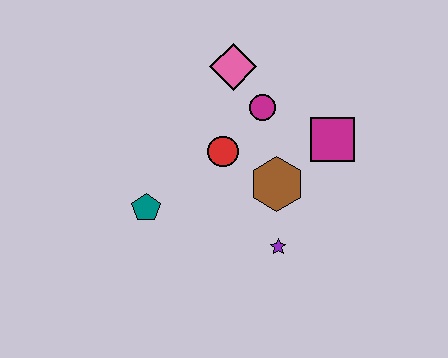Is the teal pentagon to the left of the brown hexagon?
Yes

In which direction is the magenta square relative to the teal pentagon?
The magenta square is to the right of the teal pentagon.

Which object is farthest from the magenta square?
The teal pentagon is farthest from the magenta square.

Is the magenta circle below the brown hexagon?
No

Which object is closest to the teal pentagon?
The red circle is closest to the teal pentagon.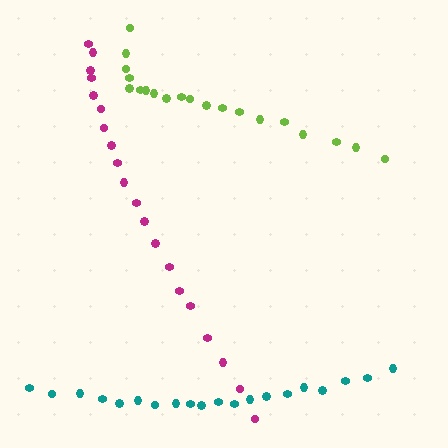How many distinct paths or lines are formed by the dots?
There are 3 distinct paths.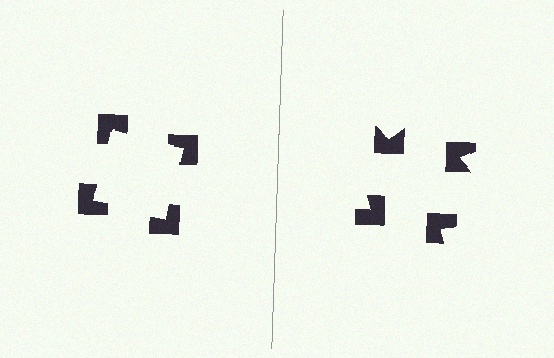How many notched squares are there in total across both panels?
8 — 4 on each side.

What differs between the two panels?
The notched squares are positioned identically on both sides; only the wedge orientations differ. On the left they align to a square; on the right they are misaligned.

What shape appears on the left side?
An illusory square.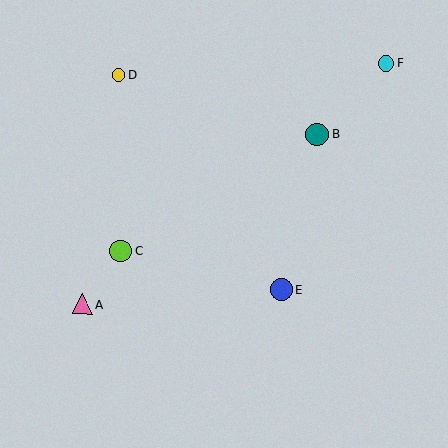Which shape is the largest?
The teal circle (labeled B) is the largest.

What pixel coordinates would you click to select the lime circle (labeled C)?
Click at (121, 251) to select the lime circle C.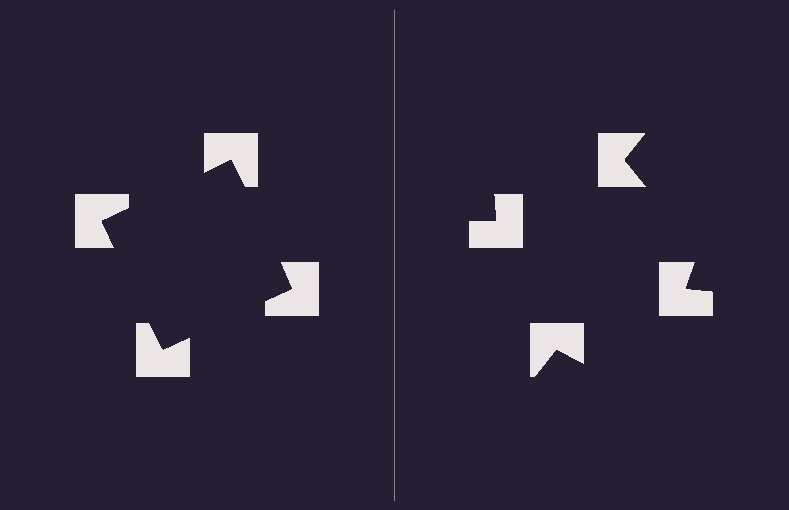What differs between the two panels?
The notched squares are positioned identically on both sides; only the wedge orientations differ. On the left they align to a square; on the right they are misaligned.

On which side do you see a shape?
An illusory square appears on the left side. On the right side the wedge cuts are rotated, so no coherent shape forms.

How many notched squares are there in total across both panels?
8 — 4 on each side.